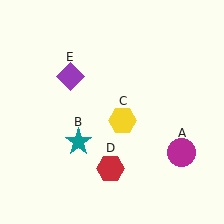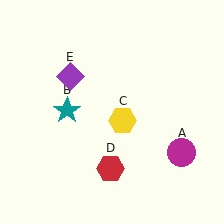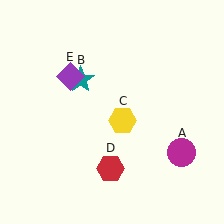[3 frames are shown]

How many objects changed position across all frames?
1 object changed position: teal star (object B).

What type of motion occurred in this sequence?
The teal star (object B) rotated clockwise around the center of the scene.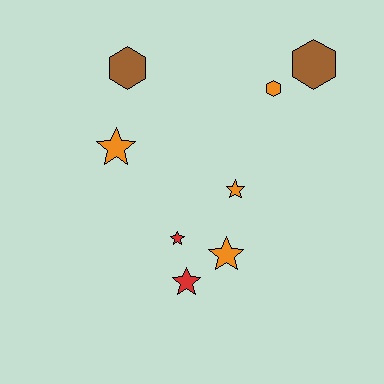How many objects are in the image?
There are 8 objects.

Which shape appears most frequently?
Star, with 5 objects.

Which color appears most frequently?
Orange, with 4 objects.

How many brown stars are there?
There are no brown stars.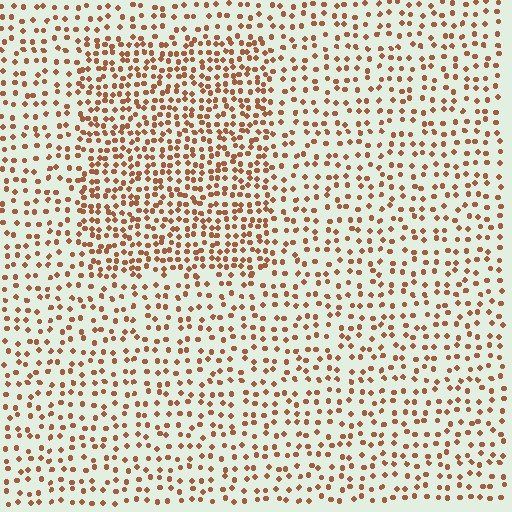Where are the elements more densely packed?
The elements are more densely packed inside the rectangle boundary.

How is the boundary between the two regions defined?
The boundary is defined by a change in element density (approximately 1.8x ratio). All elements are the same color, size, and shape.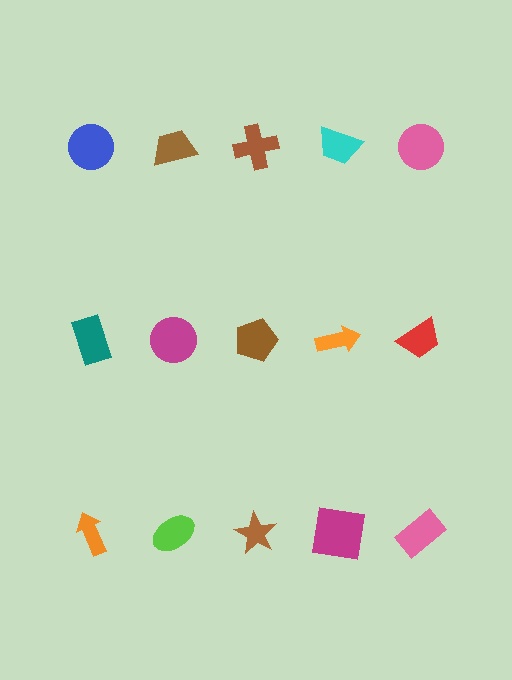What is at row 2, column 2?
A magenta circle.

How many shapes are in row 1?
5 shapes.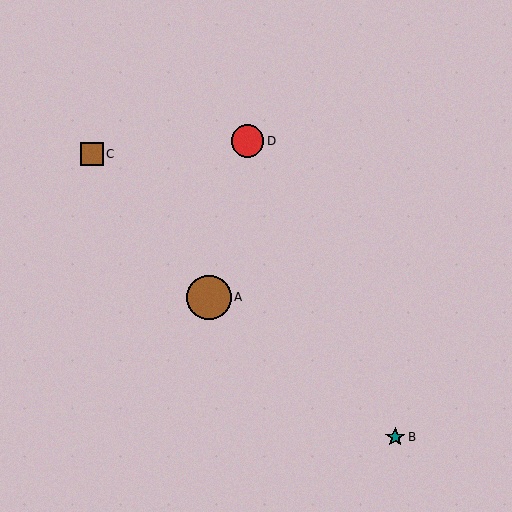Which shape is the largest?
The brown circle (labeled A) is the largest.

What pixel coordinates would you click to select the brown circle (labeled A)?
Click at (209, 297) to select the brown circle A.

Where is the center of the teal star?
The center of the teal star is at (395, 437).